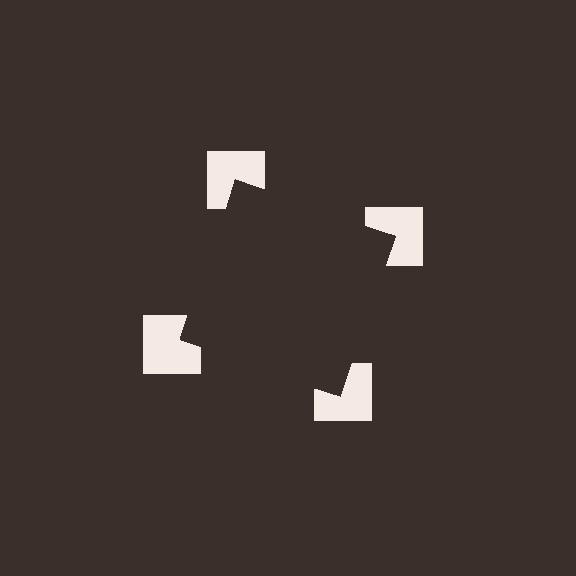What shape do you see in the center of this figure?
An illusory square — its edges are inferred from the aligned wedge cuts in the notched squares, not physically drawn.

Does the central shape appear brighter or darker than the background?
It typically appears slightly darker than the background, even though no actual brightness change is drawn.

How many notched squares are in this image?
There are 4 — one at each vertex of the illusory square.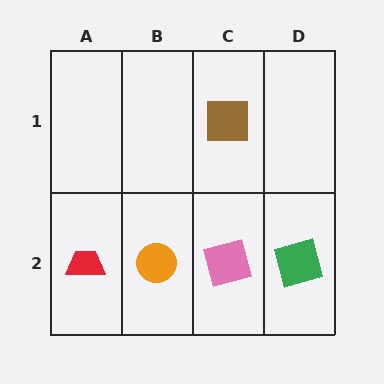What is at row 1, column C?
A brown square.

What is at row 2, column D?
A green square.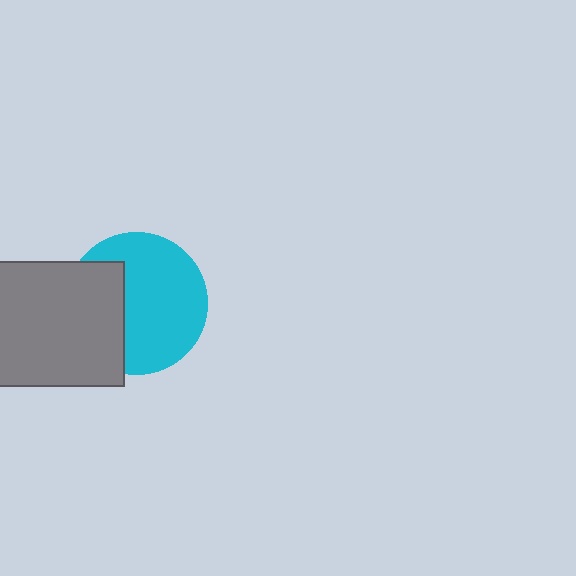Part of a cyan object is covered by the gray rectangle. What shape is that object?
It is a circle.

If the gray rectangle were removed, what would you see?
You would see the complete cyan circle.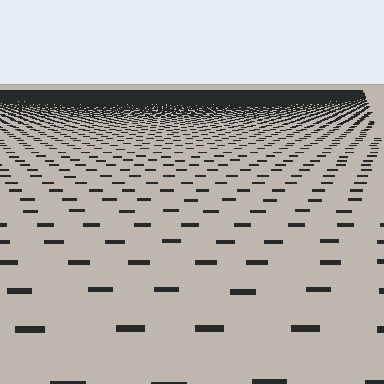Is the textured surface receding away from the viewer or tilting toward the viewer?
The surface is receding away from the viewer. Texture elements get smaller and denser toward the top.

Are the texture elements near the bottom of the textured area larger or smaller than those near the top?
Larger. Near the bottom, elements are closer to the viewer and appear at a bigger on-screen size.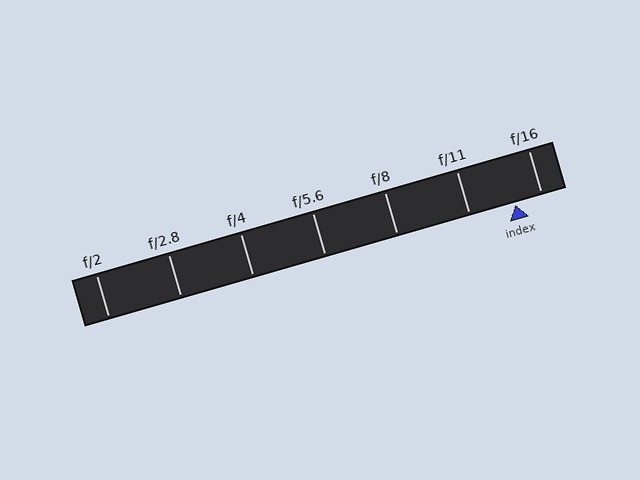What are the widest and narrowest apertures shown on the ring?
The widest aperture shown is f/2 and the narrowest is f/16.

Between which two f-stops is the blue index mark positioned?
The index mark is between f/11 and f/16.